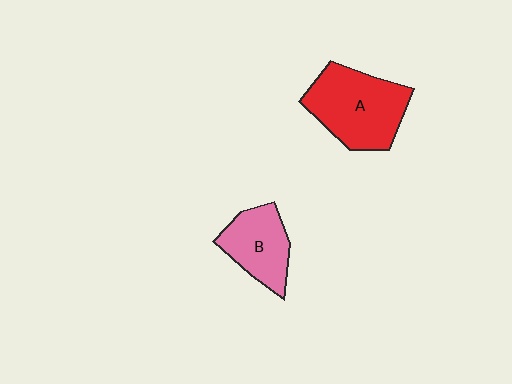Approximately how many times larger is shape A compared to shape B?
Approximately 1.5 times.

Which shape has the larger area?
Shape A (red).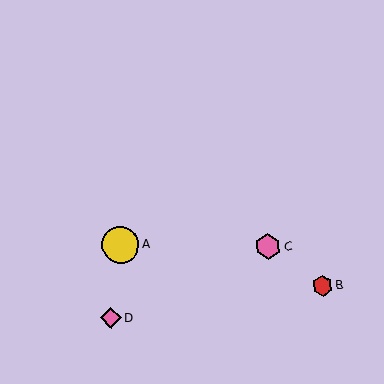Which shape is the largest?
The yellow circle (labeled A) is the largest.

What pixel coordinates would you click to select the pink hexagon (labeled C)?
Click at (268, 247) to select the pink hexagon C.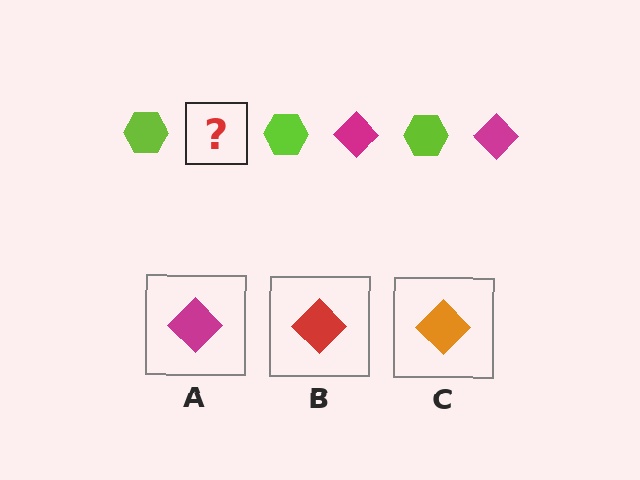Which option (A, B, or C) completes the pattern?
A.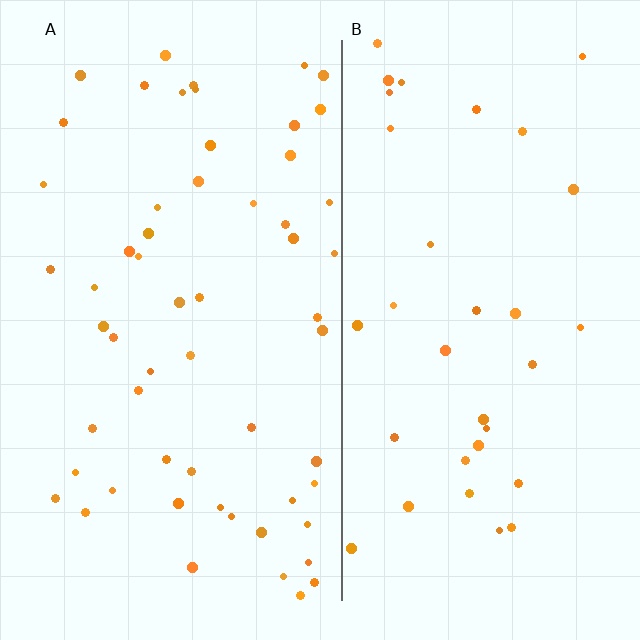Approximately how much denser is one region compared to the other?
Approximately 1.7× — region A over region B.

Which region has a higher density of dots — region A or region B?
A (the left).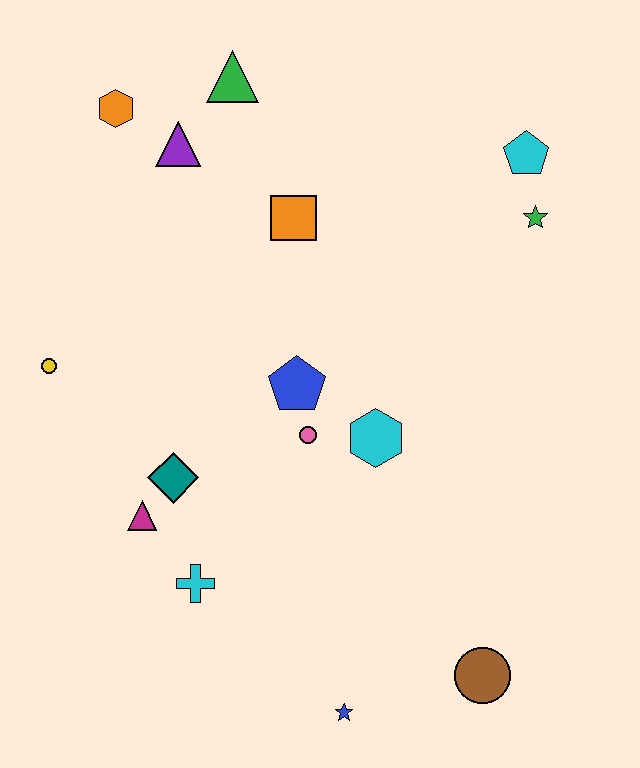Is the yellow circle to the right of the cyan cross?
No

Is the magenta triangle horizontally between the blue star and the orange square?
No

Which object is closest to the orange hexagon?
The purple triangle is closest to the orange hexagon.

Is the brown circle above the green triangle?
No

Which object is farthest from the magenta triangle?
The cyan pentagon is farthest from the magenta triangle.